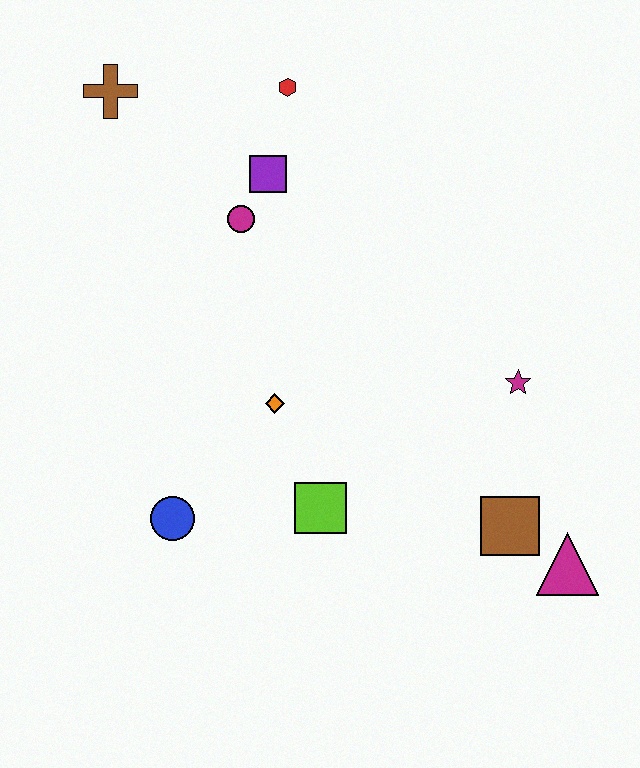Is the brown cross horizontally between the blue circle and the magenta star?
No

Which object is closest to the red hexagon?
The purple square is closest to the red hexagon.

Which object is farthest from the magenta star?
The brown cross is farthest from the magenta star.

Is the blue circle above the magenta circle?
No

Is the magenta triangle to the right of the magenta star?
Yes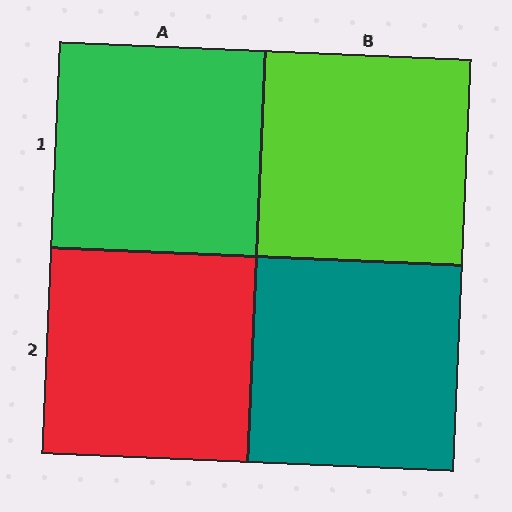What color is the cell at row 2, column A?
Red.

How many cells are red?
1 cell is red.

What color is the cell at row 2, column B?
Teal.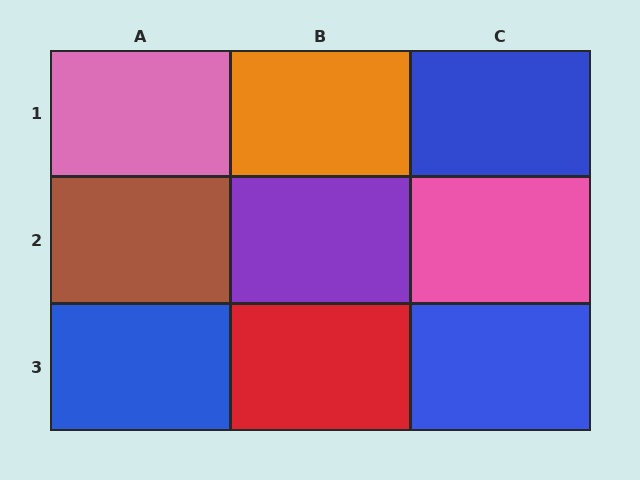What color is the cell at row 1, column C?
Blue.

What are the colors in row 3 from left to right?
Blue, red, blue.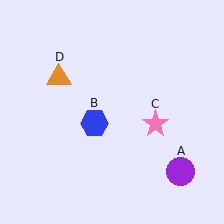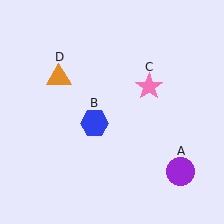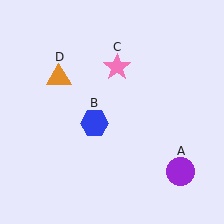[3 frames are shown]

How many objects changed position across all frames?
1 object changed position: pink star (object C).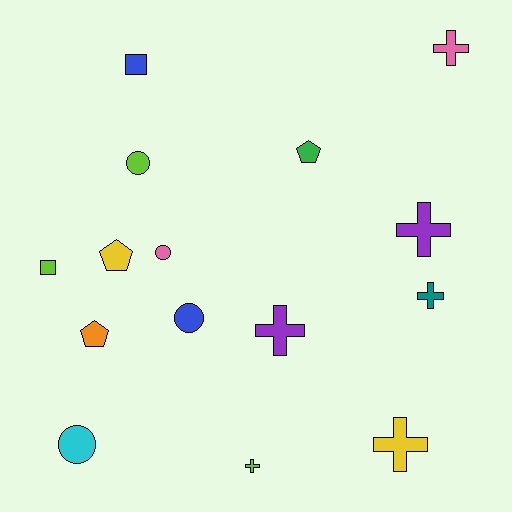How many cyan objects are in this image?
There is 1 cyan object.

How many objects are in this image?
There are 15 objects.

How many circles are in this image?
There are 4 circles.